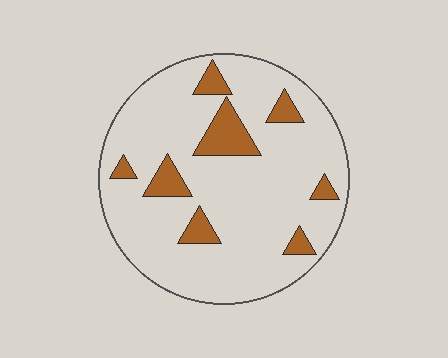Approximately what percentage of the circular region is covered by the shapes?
Approximately 15%.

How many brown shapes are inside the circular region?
8.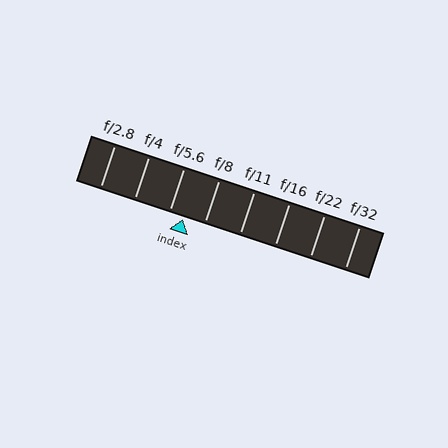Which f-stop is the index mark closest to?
The index mark is closest to f/5.6.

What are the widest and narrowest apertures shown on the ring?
The widest aperture shown is f/2.8 and the narrowest is f/32.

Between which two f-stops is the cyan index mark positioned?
The index mark is between f/5.6 and f/8.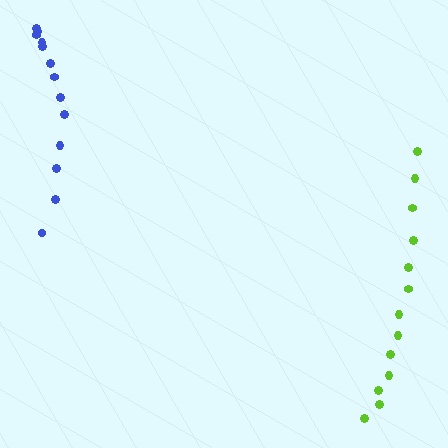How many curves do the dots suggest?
There are 2 distinct paths.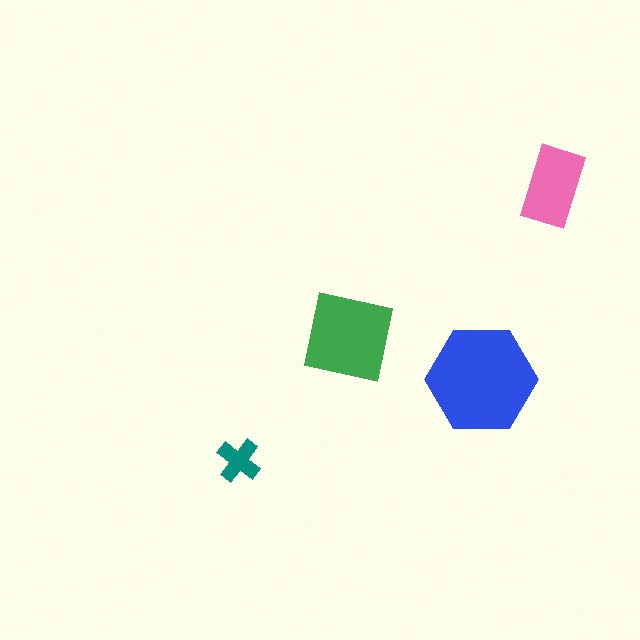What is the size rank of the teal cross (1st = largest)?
4th.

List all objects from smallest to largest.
The teal cross, the pink rectangle, the green square, the blue hexagon.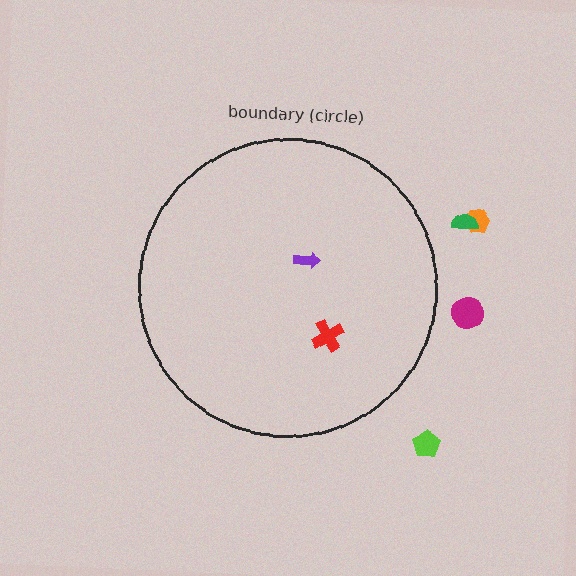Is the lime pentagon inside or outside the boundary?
Outside.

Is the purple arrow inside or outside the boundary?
Inside.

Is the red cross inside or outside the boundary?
Inside.